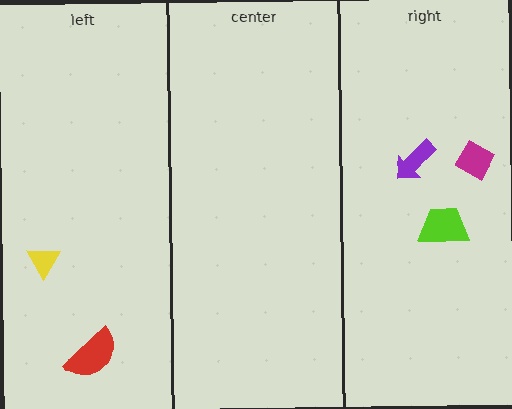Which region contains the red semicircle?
The left region.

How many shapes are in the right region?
3.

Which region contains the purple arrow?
The right region.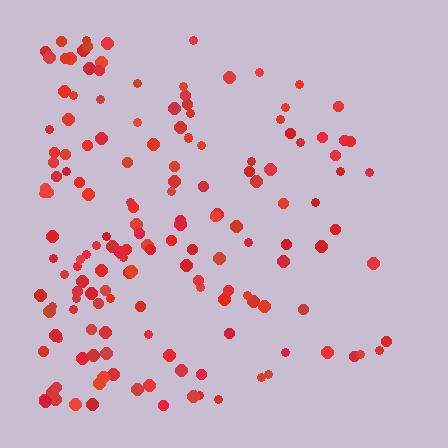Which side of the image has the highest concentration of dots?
The left.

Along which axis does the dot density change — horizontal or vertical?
Horizontal.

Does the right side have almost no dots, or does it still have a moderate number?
Still a moderate number, just noticeably fewer than the left.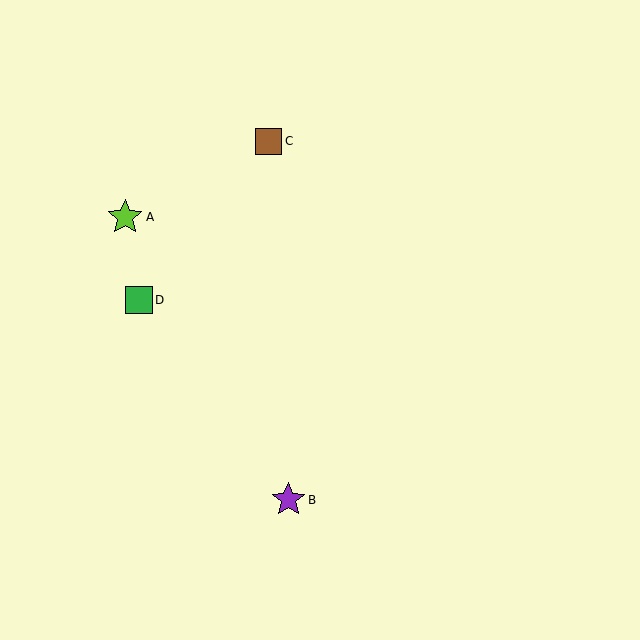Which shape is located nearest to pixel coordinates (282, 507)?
The purple star (labeled B) at (288, 500) is nearest to that location.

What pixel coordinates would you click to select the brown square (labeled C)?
Click at (269, 141) to select the brown square C.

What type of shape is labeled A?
Shape A is a lime star.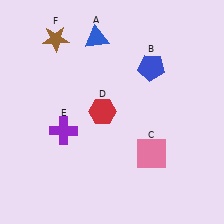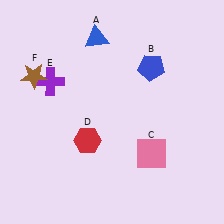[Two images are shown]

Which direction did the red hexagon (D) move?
The red hexagon (D) moved down.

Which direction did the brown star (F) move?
The brown star (F) moved down.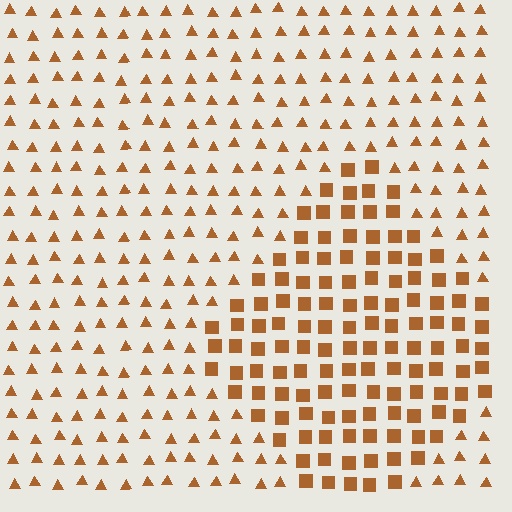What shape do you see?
I see a diamond.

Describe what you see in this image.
The image is filled with small brown elements arranged in a uniform grid. A diamond-shaped region contains squares, while the surrounding area contains triangles. The boundary is defined purely by the change in element shape.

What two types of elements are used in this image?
The image uses squares inside the diamond region and triangles outside it.